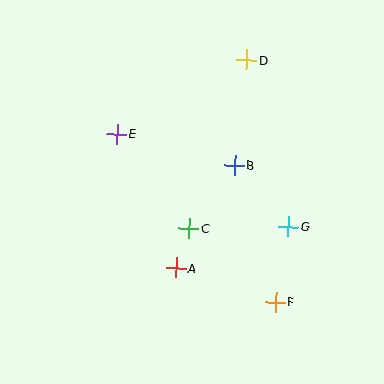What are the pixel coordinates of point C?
Point C is at (189, 228).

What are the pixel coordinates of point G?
Point G is at (288, 227).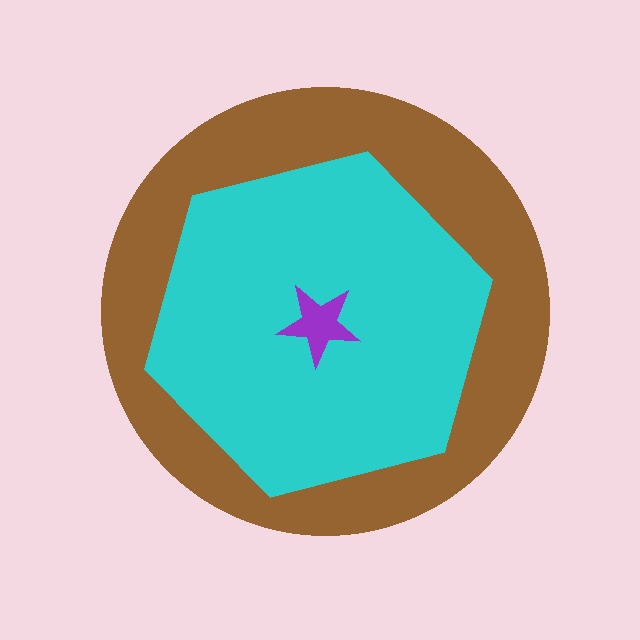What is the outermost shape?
The brown circle.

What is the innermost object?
The purple star.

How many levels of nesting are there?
3.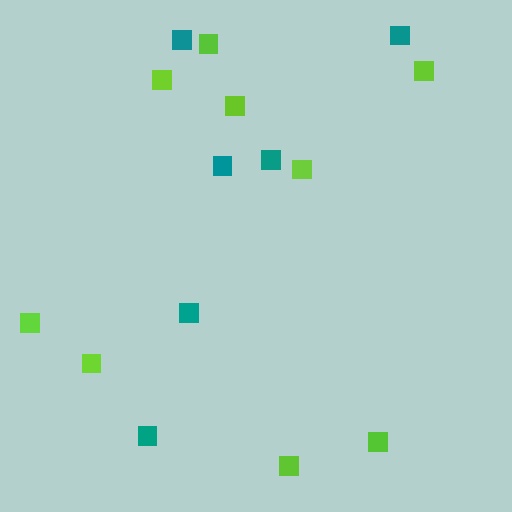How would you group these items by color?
There are 2 groups: one group of lime squares (9) and one group of teal squares (6).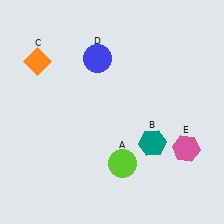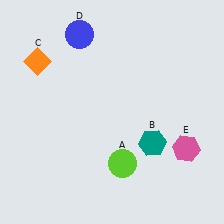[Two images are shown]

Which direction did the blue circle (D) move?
The blue circle (D) moved up.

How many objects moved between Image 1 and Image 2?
1 object moved between the two images.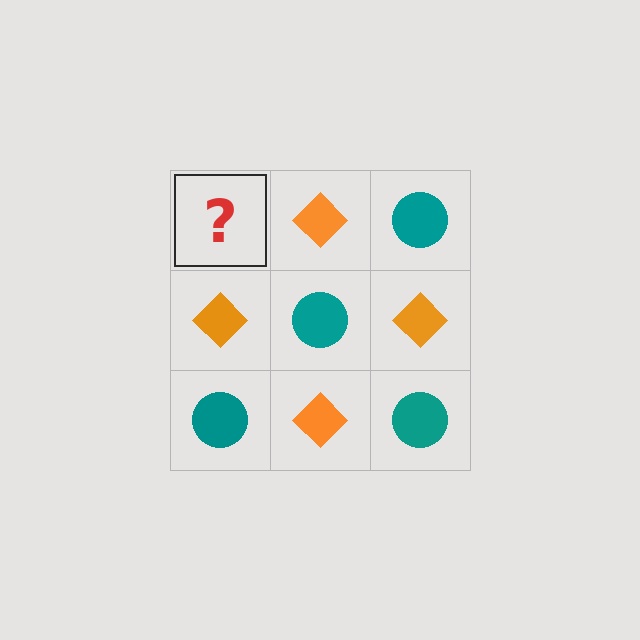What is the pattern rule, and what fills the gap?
The rule is that it alternates teal circle and orange diamond in a checkerboard pattern. The gap should be filled with a teal circle.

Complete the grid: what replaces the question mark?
The question mark should be replaced with a teal circle.